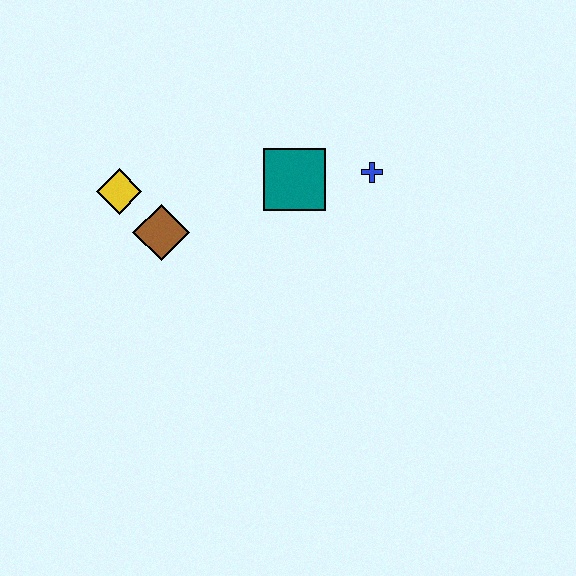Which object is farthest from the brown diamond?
The blue cross is farthest from the brown diamond.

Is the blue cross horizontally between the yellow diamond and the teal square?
No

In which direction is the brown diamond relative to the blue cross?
The brown diamond is to the left of the blue cross.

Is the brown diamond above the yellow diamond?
No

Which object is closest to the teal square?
The blue cross is closest to the teal square.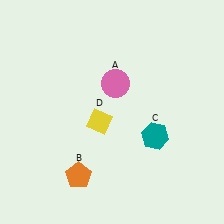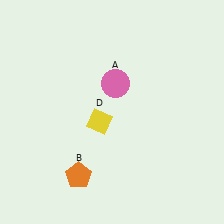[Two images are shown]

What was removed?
The teal hexagon (C) was removed in Image 2.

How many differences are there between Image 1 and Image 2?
There is 1 difference between the two images.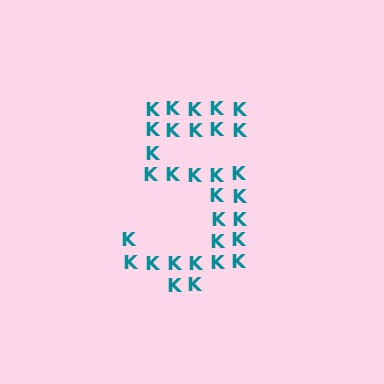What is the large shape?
The large shape is the digit 5.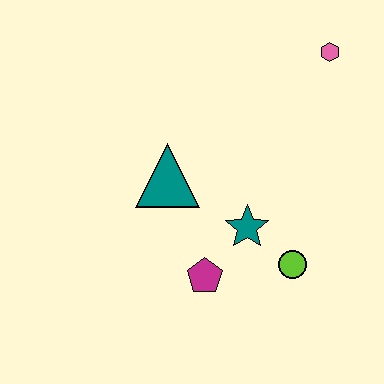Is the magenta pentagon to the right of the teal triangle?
Yes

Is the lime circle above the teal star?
No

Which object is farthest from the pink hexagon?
The magenta pentagon is farthest from the pink hexagon.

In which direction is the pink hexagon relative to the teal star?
The pink hexagon is above the teal star.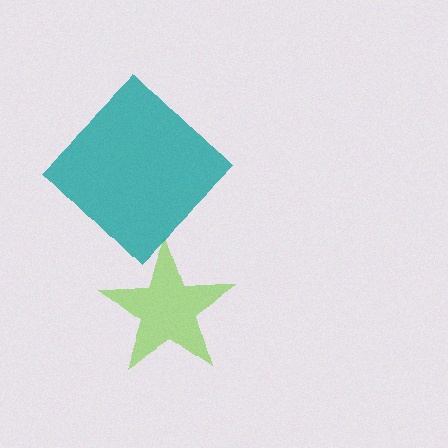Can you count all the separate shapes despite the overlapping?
Yes, there are 2 separate shapes.